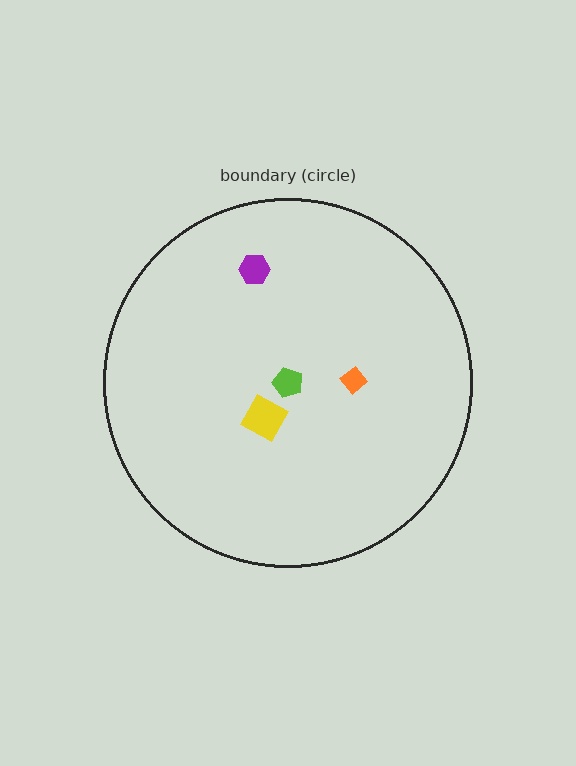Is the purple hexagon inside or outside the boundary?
Inside.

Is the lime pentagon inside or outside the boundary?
Inside.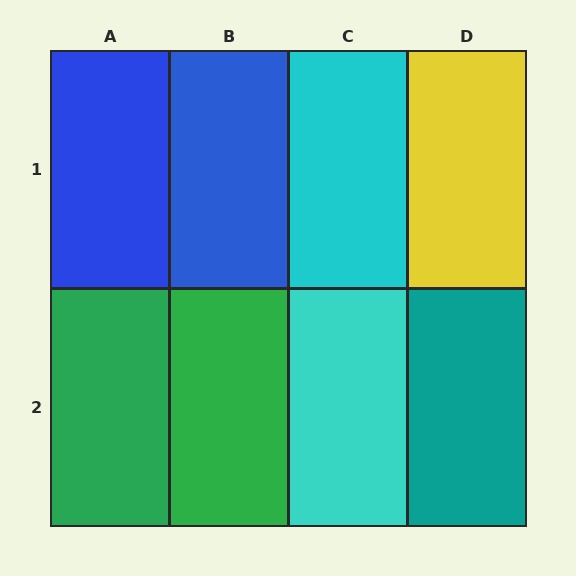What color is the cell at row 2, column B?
Green.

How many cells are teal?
1 cell is teal.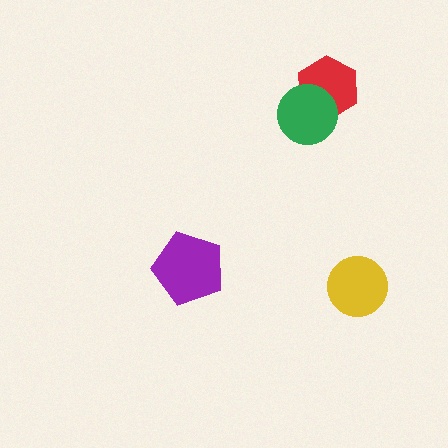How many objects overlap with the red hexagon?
1 object overlaps with the red hexagon.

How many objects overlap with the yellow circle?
0 objects overlap with the yellow circle.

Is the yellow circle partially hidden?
No, no other shape covers it.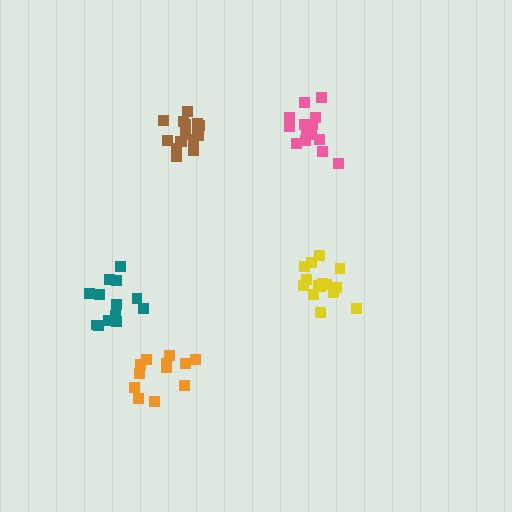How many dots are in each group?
Group 1: 16 dots, Group 2: 15 dots, Group 3: 16 dots, Group 4: 12 dots, Group 5: 13 dots (72 total).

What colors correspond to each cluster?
The clusters are colored: brown, pink, yellow, orange, teal.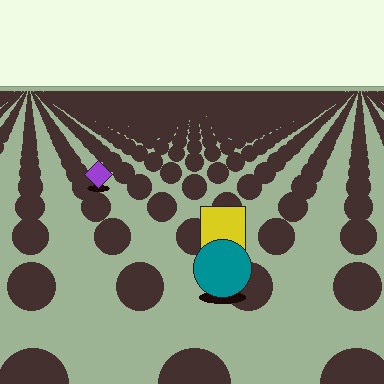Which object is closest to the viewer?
The teal circle is closest. The texture marks near it are larger and more spread out.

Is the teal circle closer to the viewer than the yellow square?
Yes. The teal circle is closer — you can tell from the texture gradient: the ground texture is coarser near it.